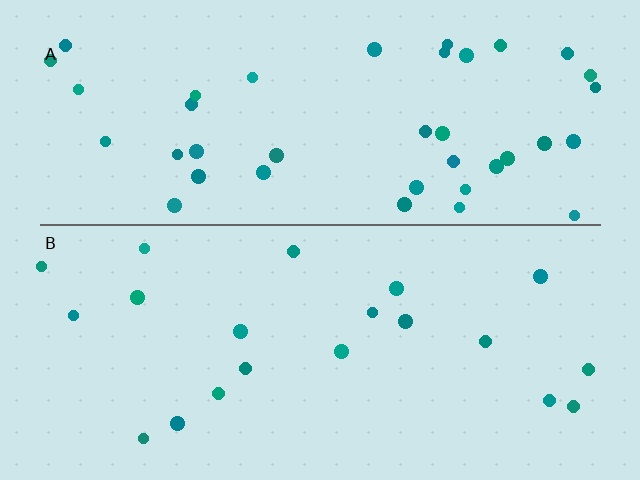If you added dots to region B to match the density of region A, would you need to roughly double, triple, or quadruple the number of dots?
Approximately double.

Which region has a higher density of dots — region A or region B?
A (the top).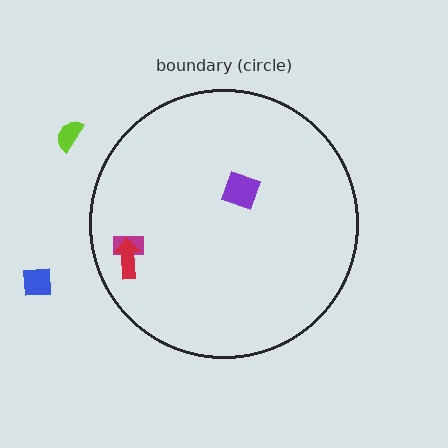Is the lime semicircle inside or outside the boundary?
Outside.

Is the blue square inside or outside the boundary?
Outside.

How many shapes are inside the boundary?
3 inside, 2 outside.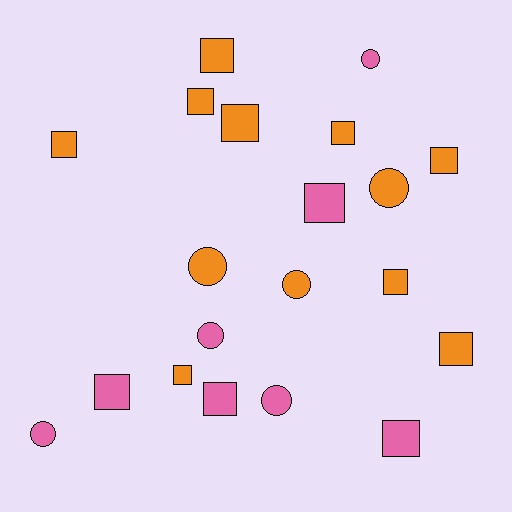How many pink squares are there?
There are 4 pink squares.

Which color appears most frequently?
Orange, with 12 objects.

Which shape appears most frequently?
Square, with 13 objects.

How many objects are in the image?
There are 20 objects.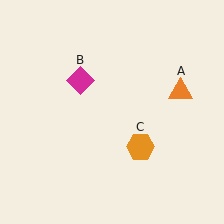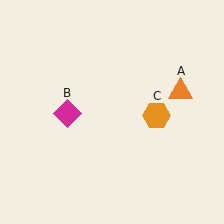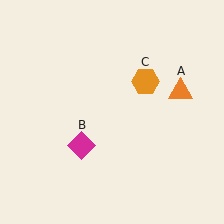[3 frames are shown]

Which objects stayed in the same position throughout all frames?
Orange triangle (object A) remained stationary.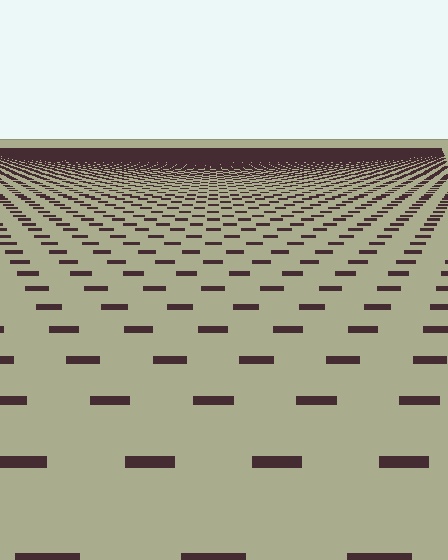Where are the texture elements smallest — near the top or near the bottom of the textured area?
Near the top.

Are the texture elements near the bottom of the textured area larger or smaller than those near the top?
Larger. Near the bottom, elements are closer to the viewer and appear at a bigger on-screen size.